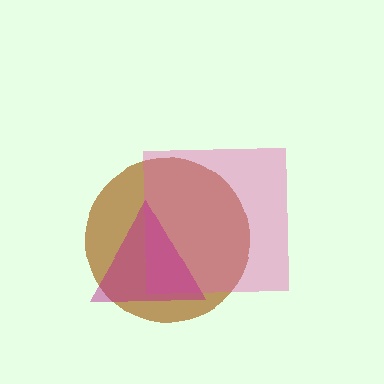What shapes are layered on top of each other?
The layered shapes are: a brown circle, a pink square, a magenta triangle.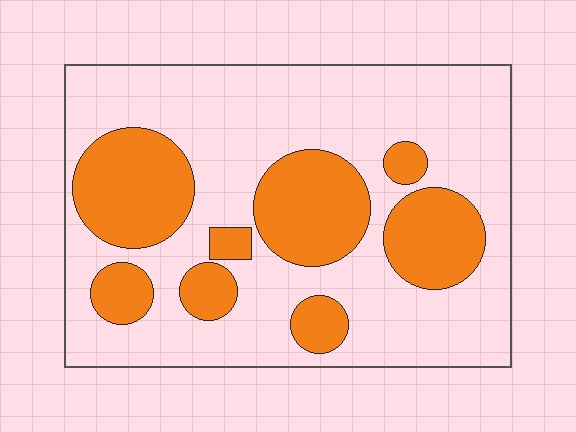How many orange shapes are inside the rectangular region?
8.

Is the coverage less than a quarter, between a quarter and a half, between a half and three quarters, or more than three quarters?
Between a quarter and a half.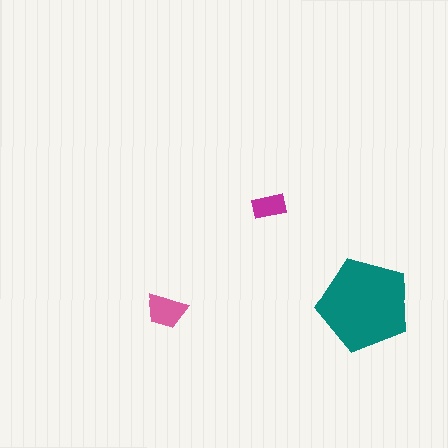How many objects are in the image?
There are 3 objects in the image.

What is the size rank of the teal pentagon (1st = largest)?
1st.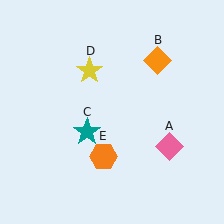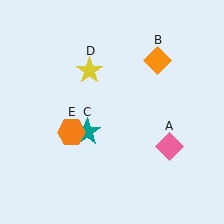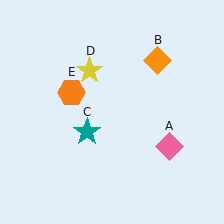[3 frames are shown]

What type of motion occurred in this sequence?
The orange hexagon (object E) rotated clockwise around the center of the scene.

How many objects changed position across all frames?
1 object changed position: orange hexagon (object E).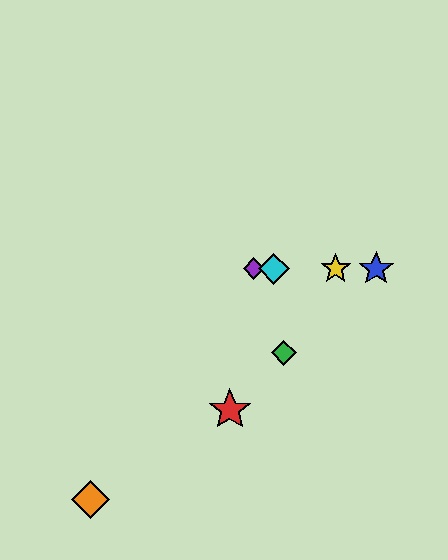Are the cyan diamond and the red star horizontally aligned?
No, the cyan diamond is at y≈269 and the red star is at y≈410.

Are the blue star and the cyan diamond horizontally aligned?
Yes, both are at y≈269.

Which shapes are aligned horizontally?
The blue star, the yellow star, the purple diamond, the cyan diamond are aligned horizontally.